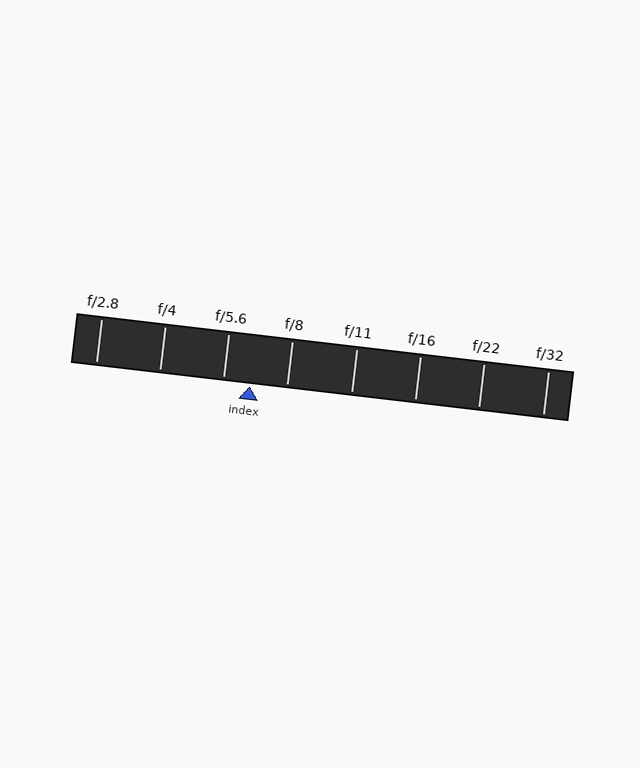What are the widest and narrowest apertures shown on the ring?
The widest aperture shown is f/2.8 and the narrowest is f/32.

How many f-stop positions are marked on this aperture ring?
There are 8 f-stop positions marked.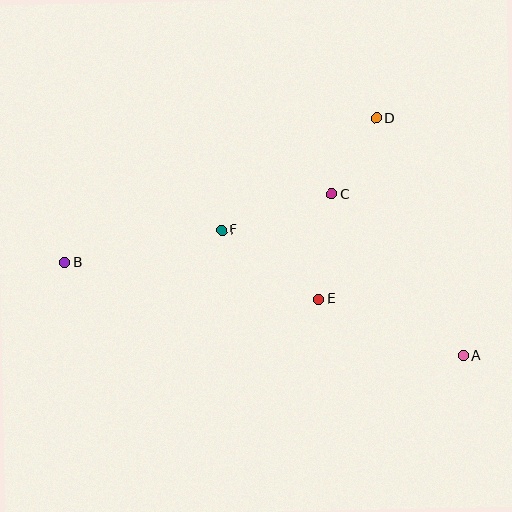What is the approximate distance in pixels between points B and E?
The distance between B and E is approximately 256 pixels.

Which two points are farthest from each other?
Points A and B are farthest from each other.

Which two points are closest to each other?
Points C and D are closest to each other.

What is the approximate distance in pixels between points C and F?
The distance between C and F is approximately 116 pixels.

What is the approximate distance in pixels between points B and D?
The distance between B and D is approximately 343 pixels.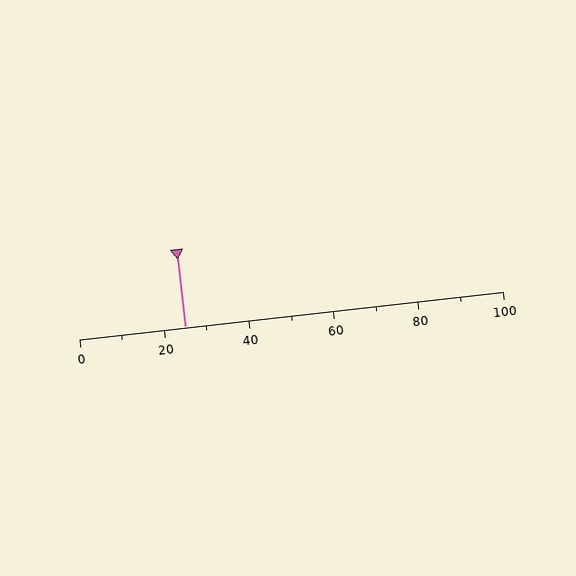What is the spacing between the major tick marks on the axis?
The major ticks are spaced 20 apart.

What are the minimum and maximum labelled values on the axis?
The axis runs from 0 to 100.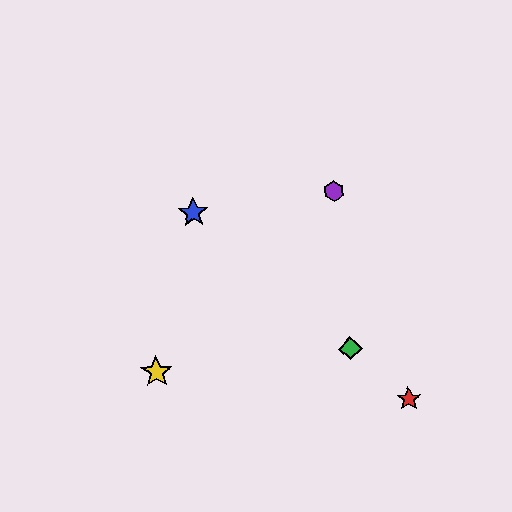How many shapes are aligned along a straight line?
3 shapes (the red star, the blue star, the green diamond) are aligned along a straight line.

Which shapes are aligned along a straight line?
The red star, the blue star, the green diamond are aligned along a straight line.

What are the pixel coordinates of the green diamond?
The green diamond is at (350, 348).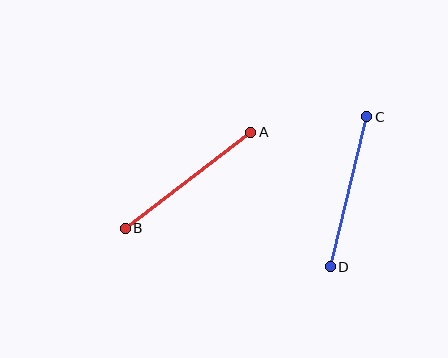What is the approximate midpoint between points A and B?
The midpoint is at approximately (188, 180) pixels.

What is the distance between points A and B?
The distance is approximately 158 pixels.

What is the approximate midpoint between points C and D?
The midpoint is at approximately (348, 192) pixels.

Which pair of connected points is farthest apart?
Points A and B are farthest apart.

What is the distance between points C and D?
The distance is approximately 155 pixels.